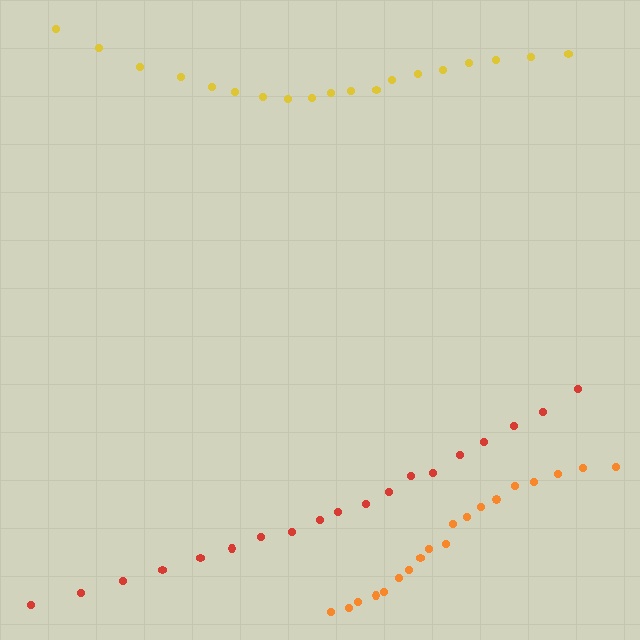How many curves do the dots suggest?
There are 3 distinct paths.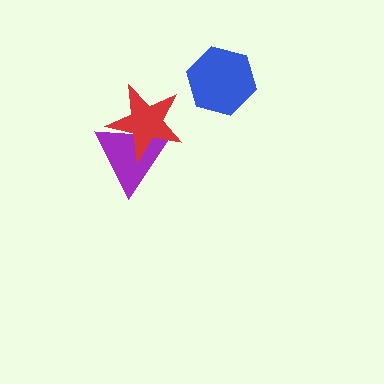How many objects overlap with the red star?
1 object overlaps with the red star.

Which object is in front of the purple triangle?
The red star is in front of the purple triangle.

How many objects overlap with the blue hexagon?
0 objects overlap with the blue hexagon.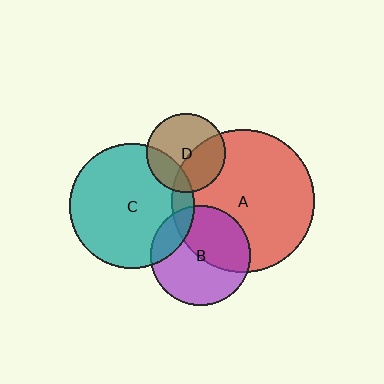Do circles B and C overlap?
Yes.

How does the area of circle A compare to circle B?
Approximately 2.1 times.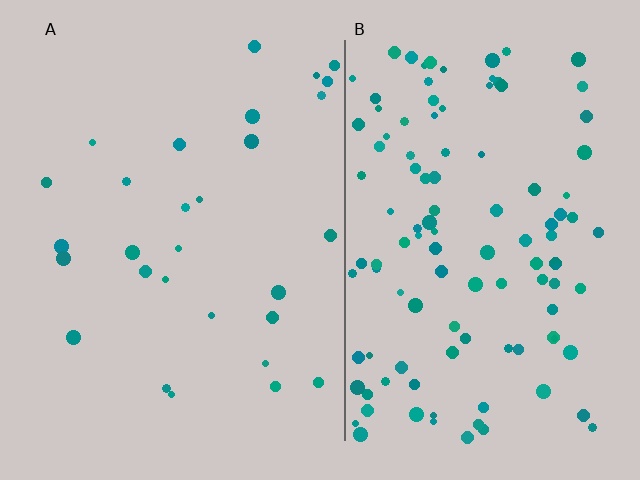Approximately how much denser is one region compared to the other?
Approximately 3.9× — region B over region A.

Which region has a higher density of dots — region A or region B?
B (the right).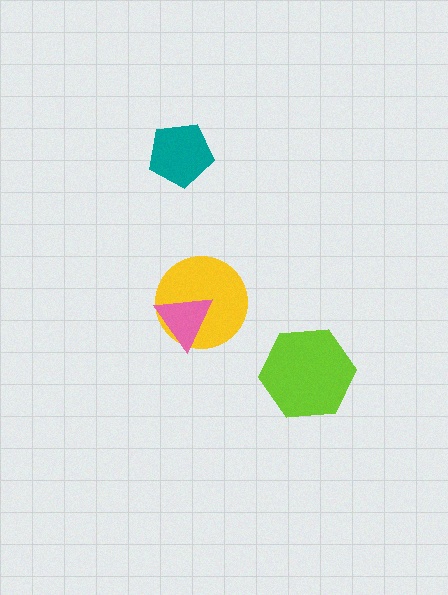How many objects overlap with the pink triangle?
1 object overlaps with the pink triangle.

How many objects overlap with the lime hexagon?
0 objects overlap with the lime hexagon.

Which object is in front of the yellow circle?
The pink triangle is in front of the yellow circle.